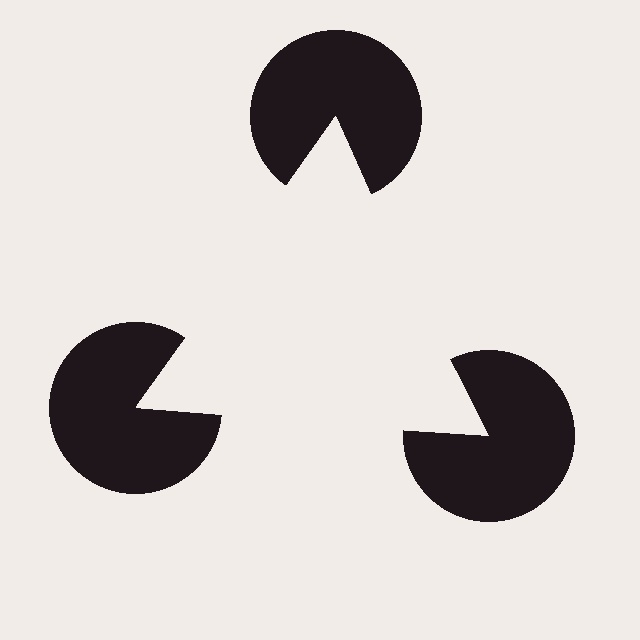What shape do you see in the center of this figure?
An illusory triangle — its edges are inferred from the aligned wedge cuts in the pac-man discs, not physically drawn.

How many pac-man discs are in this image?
There are 3 — one at each vertex of the illusory triangle.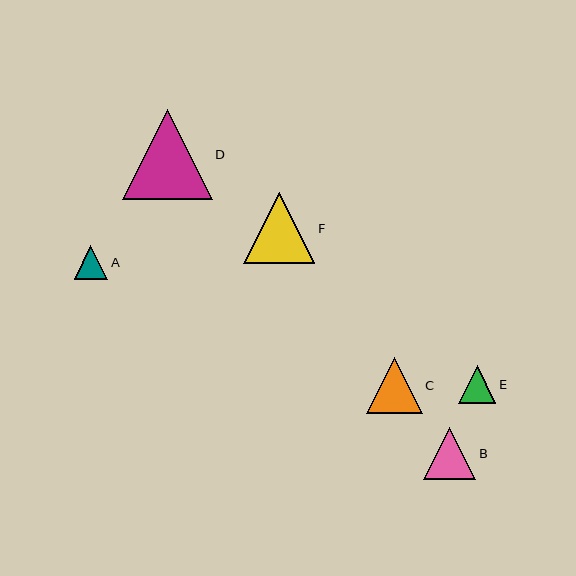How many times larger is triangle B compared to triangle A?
Triangle B is approximately 1.5 times the size of triangle A.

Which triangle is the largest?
Triangle D is the largest with a size of approximately 89 pixels.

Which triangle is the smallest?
Triangle A is the smallest with a size of approximately 34 pixels.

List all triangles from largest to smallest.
From largest to smallest: D, F, C, B, E, A.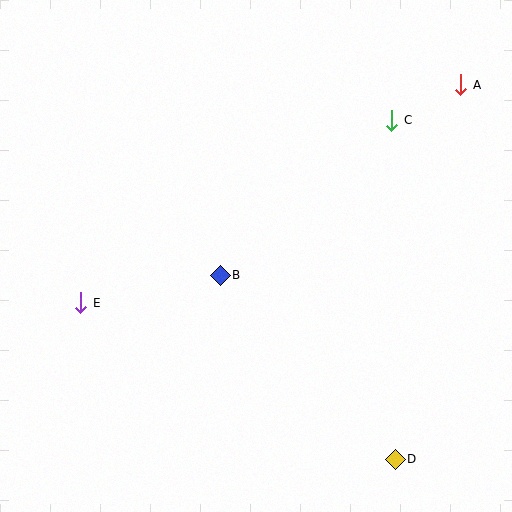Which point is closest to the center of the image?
Point B at (220, 275) is closest to the center.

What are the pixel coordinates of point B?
Point B is at (220, 275).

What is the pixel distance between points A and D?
The distance between A and D is 380 pixels.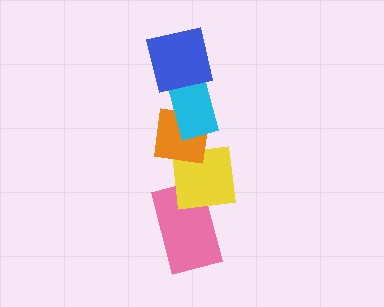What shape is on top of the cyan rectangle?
The blue square is on top of the cyan rectangle.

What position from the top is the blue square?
The blue square is 1st from the top.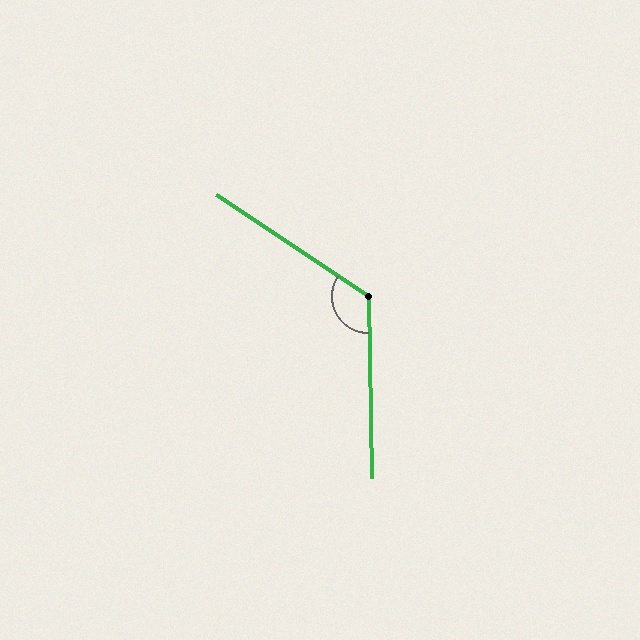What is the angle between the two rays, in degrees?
Approximately 125 degrees.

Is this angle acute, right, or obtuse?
It is obtuse.